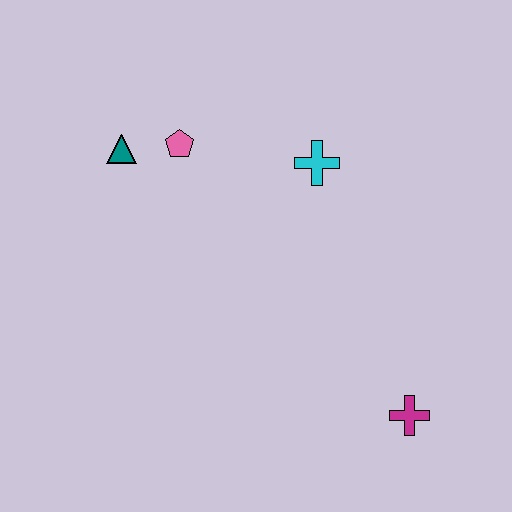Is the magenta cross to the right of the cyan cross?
Yes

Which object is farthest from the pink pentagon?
The magenta cross is farthest from the pink pentagon.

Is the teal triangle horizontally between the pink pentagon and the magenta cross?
No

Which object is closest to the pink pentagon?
The teal triangle is closest to the pink pentagon.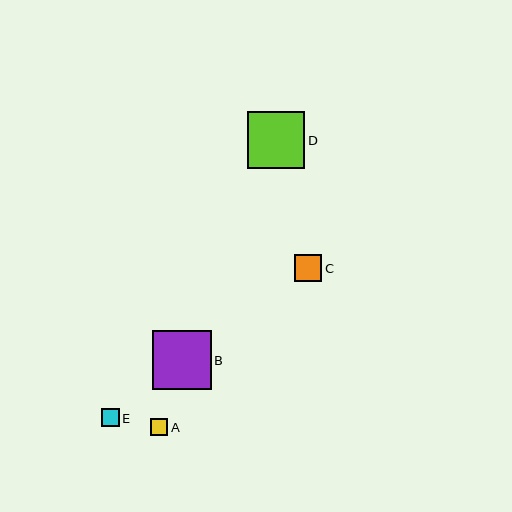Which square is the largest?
Square B is the largest with a size of approximately 58 pixels.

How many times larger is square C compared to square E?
Square C is approximately 1.5 times the size of square E.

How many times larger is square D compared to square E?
Square D is approximately 3.3 times the size of square E.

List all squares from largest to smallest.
From largest to smallest: B, D, C, E, A.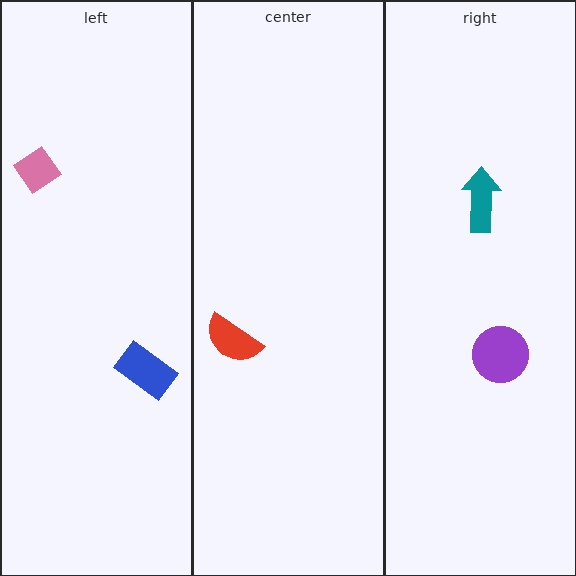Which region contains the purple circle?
The right region.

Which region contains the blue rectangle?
The left region.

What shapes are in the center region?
The red semicircle.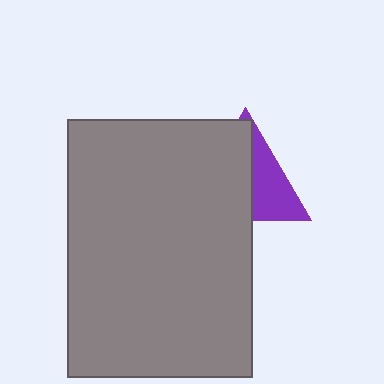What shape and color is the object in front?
The object in front is a gray rectangle.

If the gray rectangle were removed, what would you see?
You would see the complete purple triangle.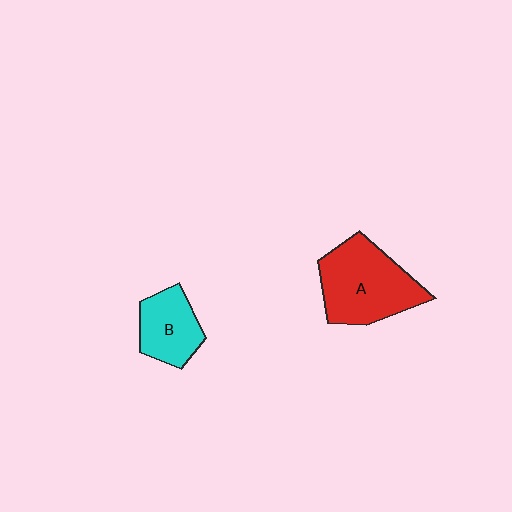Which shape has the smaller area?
Shape B (cyan).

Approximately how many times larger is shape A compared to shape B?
Approximately 1.7 times.